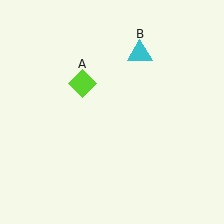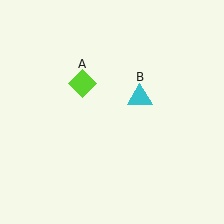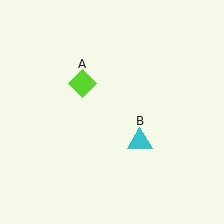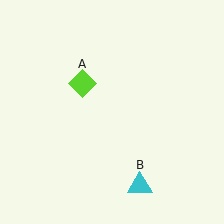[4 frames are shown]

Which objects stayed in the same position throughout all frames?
Lime diamond (object A) remained stationary.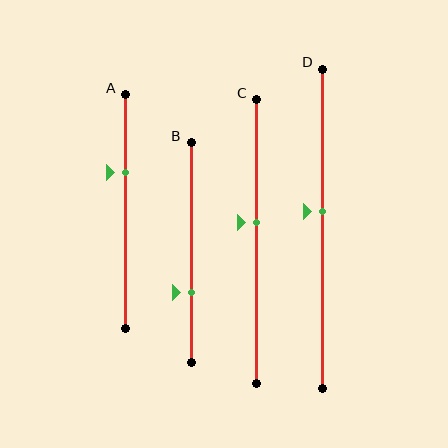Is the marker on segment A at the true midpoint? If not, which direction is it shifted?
No, the marker on segment A is shifted upward by about 17% of the segment length.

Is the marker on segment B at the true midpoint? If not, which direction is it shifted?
No, the marker on segment B is shifted downward by about 18% of the segment length.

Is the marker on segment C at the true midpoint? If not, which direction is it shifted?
No, the marker on segment C is shifted upward by about 7% of the segment length.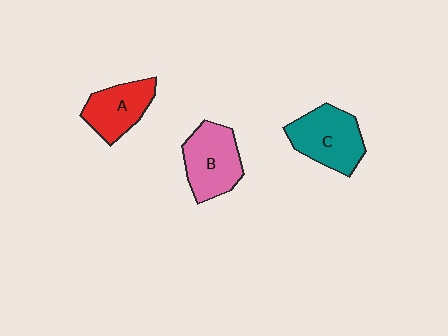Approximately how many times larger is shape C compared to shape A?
Approximately 1.2 times.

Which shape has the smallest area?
Shape A (red).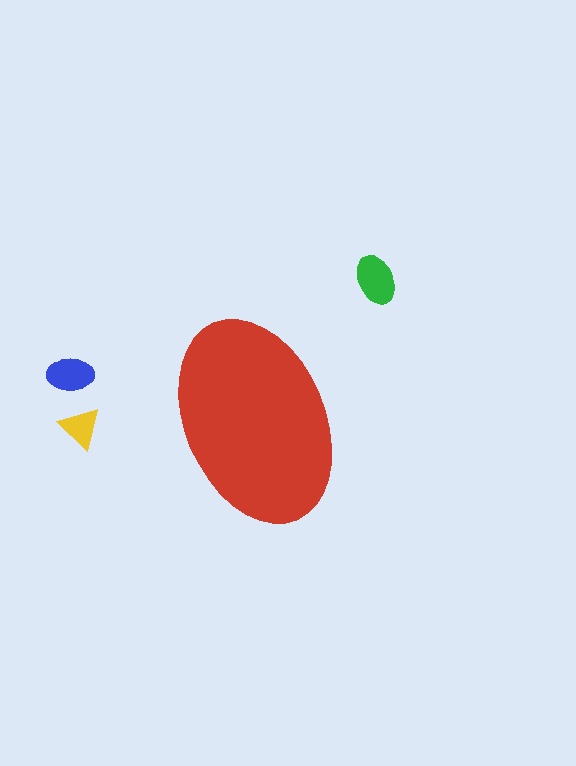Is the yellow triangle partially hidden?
No, the yellow triangle is fully visible.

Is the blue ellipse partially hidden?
No, the blue ellipse is fully visible.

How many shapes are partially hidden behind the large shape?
0 shapes are partially hidden.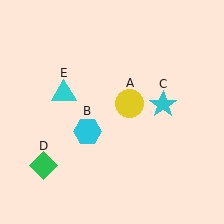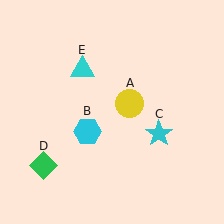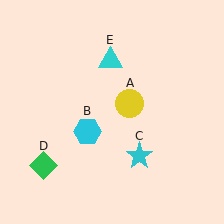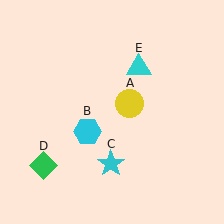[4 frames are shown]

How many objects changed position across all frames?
2 objects changed position: cyan star (object C), cyan triangle (object E).